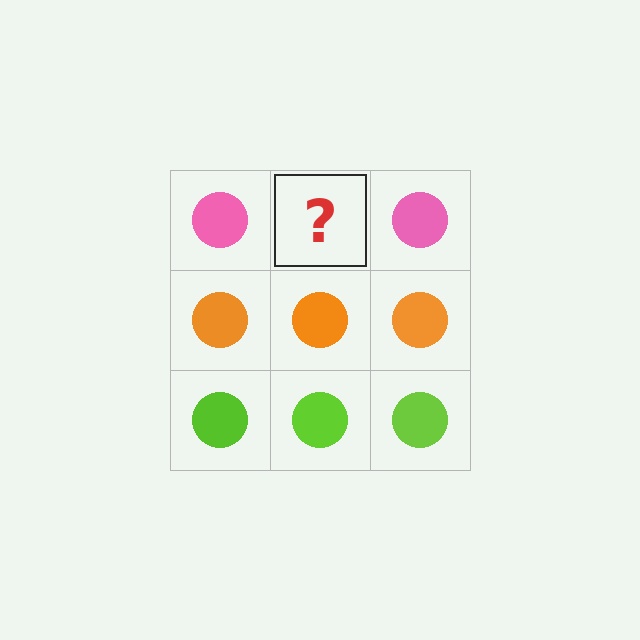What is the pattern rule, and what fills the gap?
The rule is that each row has a consistent color. The gap should be filled with a pink circle.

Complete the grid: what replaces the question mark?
The question mark should be replaced with a pink circle.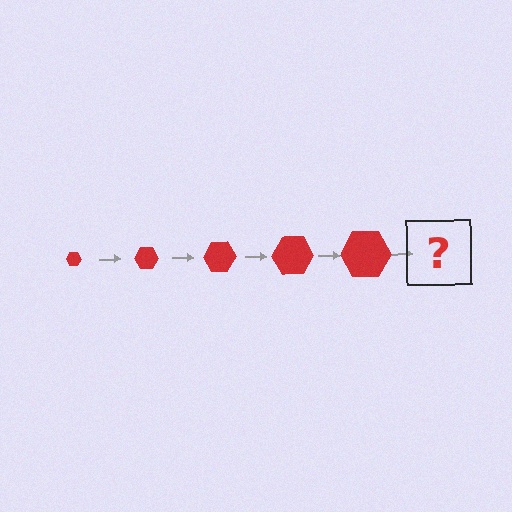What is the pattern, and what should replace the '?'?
The pattern is that the hexagon gets progressively larger each step. The '?' should be a red hexagon, larger than the previous one.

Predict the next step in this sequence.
The next step is a red hexagon, larger than the previous one.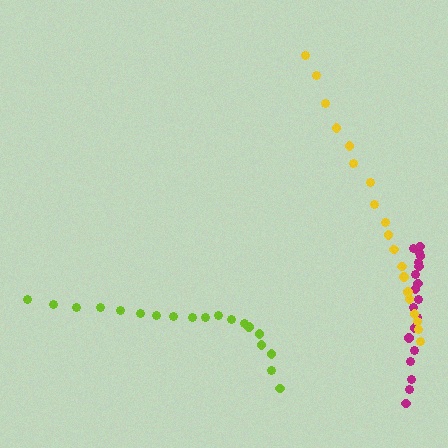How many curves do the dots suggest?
There are 3 distinct paths.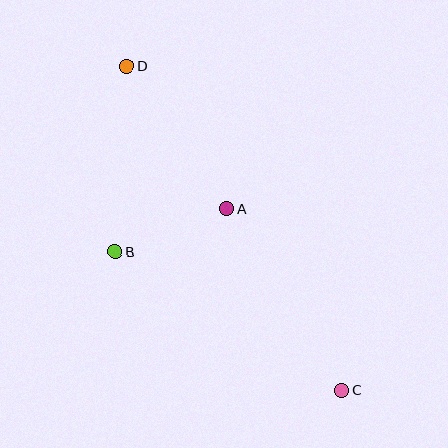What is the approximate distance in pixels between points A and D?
The distance between A and D is approximately 173 pixels.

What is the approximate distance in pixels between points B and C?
The distance between B and C is approximately 266 pixels.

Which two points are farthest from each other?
Points C and D are farthest from each other.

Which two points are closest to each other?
Points A and B are closest to each other.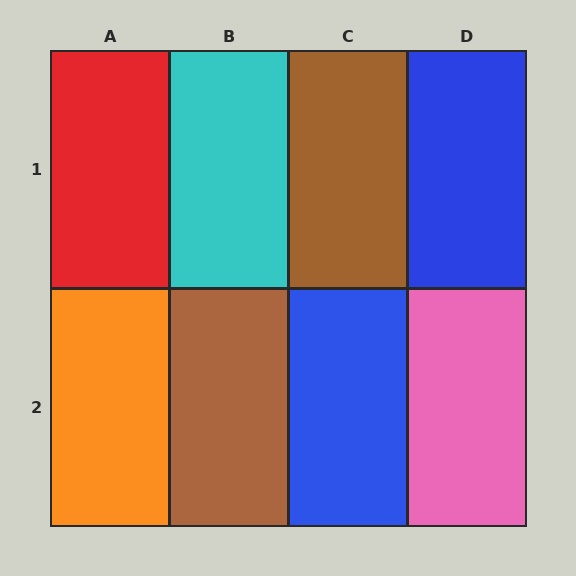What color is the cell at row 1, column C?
Brown.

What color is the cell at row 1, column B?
Cyan.